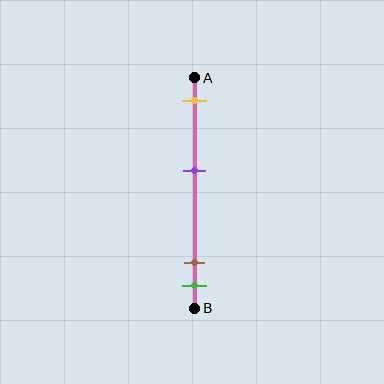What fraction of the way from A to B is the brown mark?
The brown mark is approximately 80% (0.8) of the way from A to B.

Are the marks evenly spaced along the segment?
No, the marks are not evenly spaced.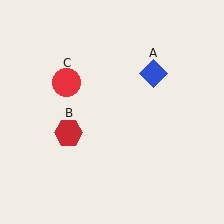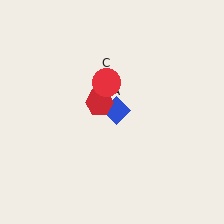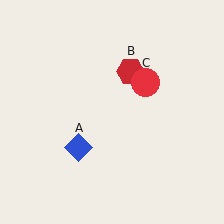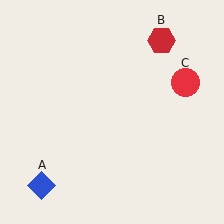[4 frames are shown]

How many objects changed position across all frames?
3 objects changed position: blue diamond (object A), red hexagon (object B), red circle (object C).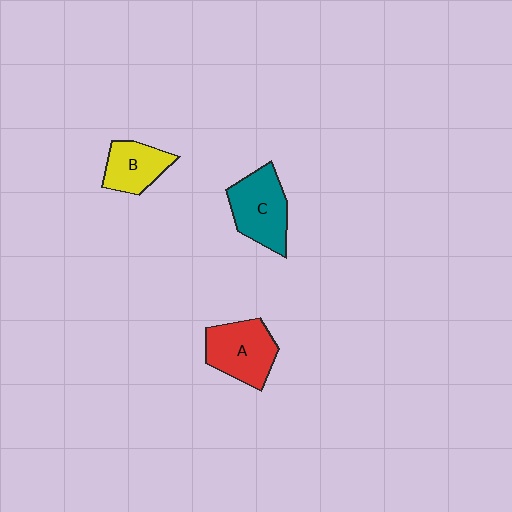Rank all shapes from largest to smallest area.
From largest to smallest: C (teal), A (red), B (yellow).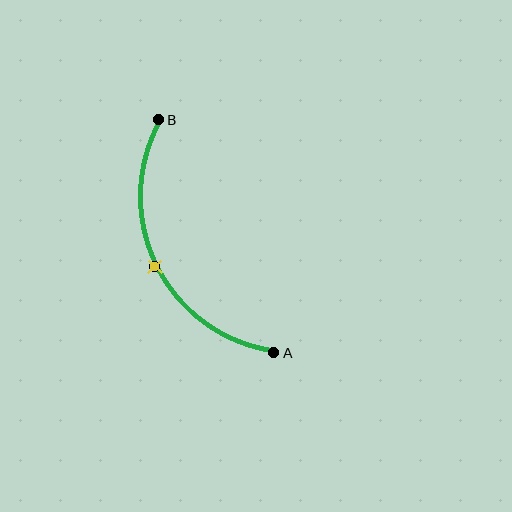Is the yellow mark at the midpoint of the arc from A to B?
Yes. The yellow mark lies on the arc at equal arc-length from both A and B — it is the arc midpoint.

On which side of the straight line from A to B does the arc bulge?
The arc bulges to the left of the straight line connecting A and B.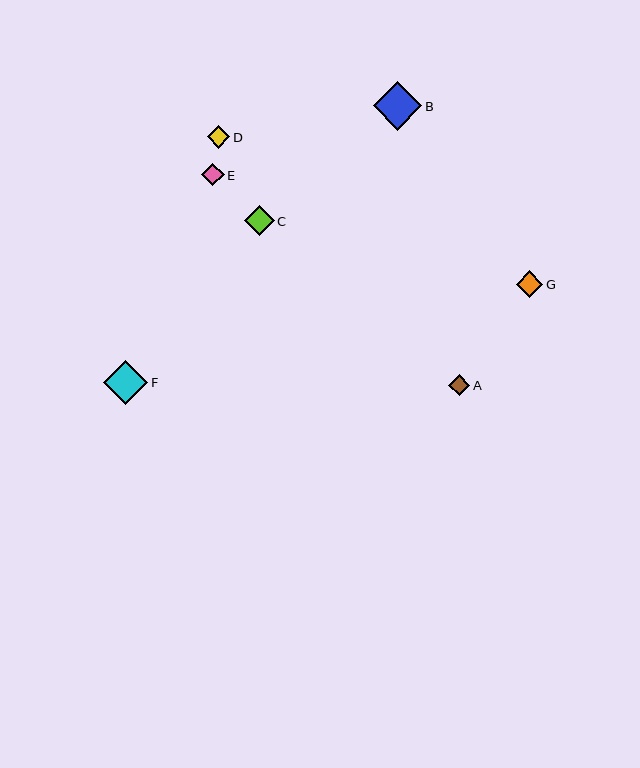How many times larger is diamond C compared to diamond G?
Diamond C is approximately 1.1 times the size of diamond G.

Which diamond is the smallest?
Diamond A is the smallest with a size of approximately 21 pixels.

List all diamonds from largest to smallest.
From largest to smallest: B, F, C, G, E, D, A.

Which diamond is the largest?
Diamond B is the largest with a size of approximately 48 pixels.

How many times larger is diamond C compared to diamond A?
Diamond C is approximately 1.4 times the size of diamond A.